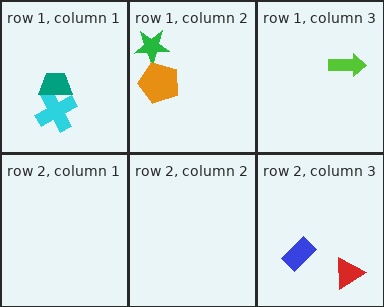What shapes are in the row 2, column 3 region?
The blue rectangle, the red triangle.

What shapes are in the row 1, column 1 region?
The cyan cross, the teal trapezoid.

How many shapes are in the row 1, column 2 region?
2.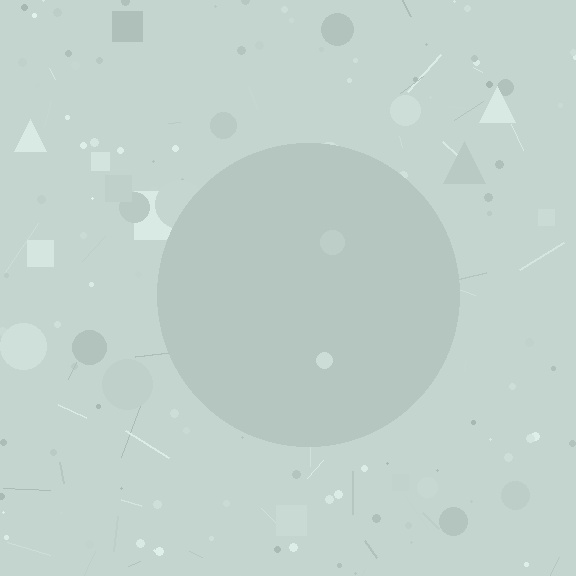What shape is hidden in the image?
A circle is hidden in the image.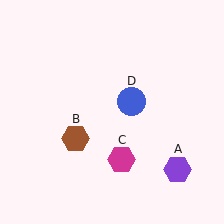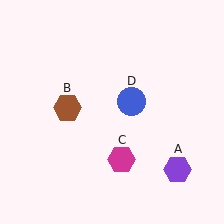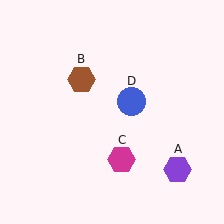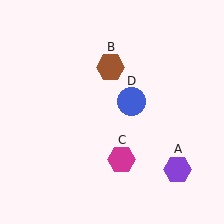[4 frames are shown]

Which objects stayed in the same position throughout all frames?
Purple hexagon (object A) and magenta hexagon (object C) and blue circle (object D) remained stationary.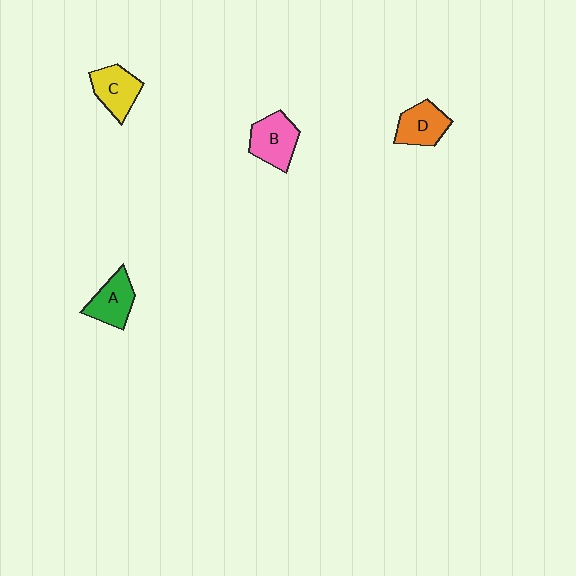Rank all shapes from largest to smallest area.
From largest to smallest: B (pink), A (green), C (yellow), D (orange).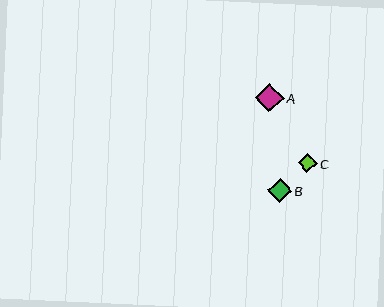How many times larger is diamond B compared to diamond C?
Diamond B is approximately 1.3 times the size of diamond C.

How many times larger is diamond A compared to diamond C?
Diamond A is approximately 1.5 times the size of diamond C.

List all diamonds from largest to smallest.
From largest to smallest: A, B, C.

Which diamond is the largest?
Diamond A is the largest with a size of approximately 29 pixels.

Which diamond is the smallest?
Diamond C is the smallest with a size of approximately 19 pixels.